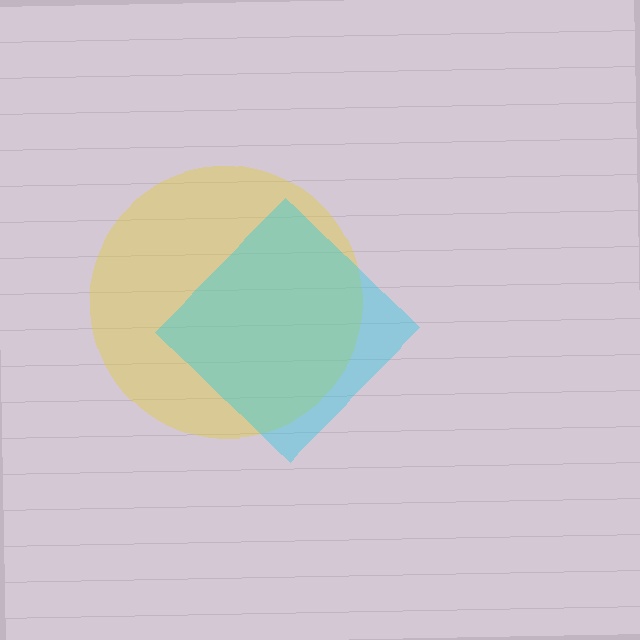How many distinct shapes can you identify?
There are 2 distinct shapes: a yellow circle, a cyan diamond.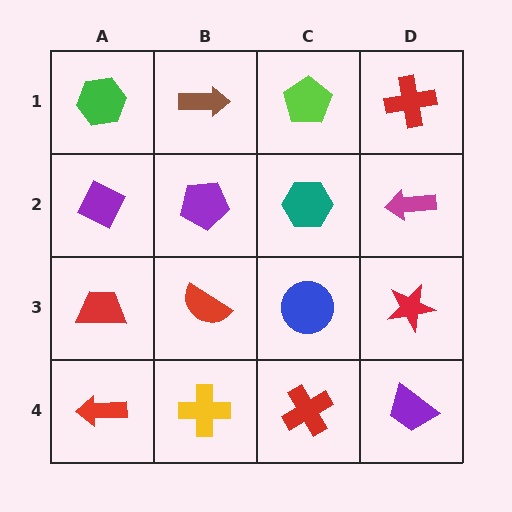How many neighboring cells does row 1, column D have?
2.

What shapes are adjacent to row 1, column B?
A purple pentagon (row 2, column B), a green hexagon (row 1, column A), a lime pentagon (row 1, column C).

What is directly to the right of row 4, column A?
A yellow cross.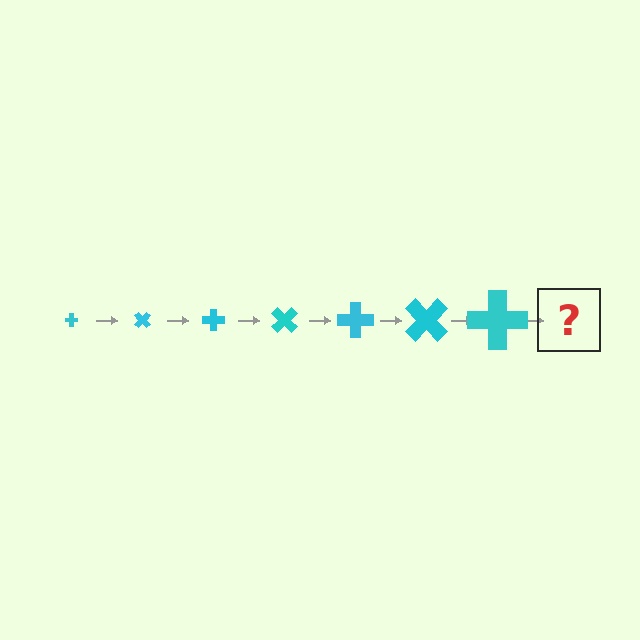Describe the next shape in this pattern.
It should be a cross, larger than the previous one and rotated 315 degrees from the start.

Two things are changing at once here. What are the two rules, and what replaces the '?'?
The two rules are that the cross grows larger each step and it rotates 45 degrees each step. The '?' should be a cross, larger than the previous one and rotated 315 degrees from the start.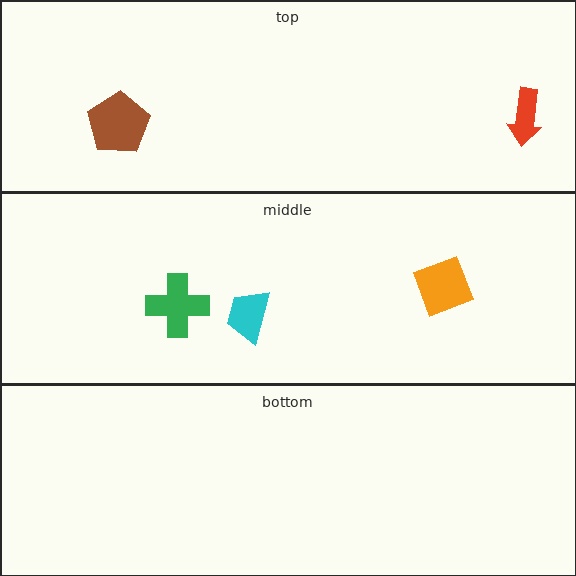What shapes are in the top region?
The brown pentagon, the red arrow.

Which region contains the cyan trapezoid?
The middle region.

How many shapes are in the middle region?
3.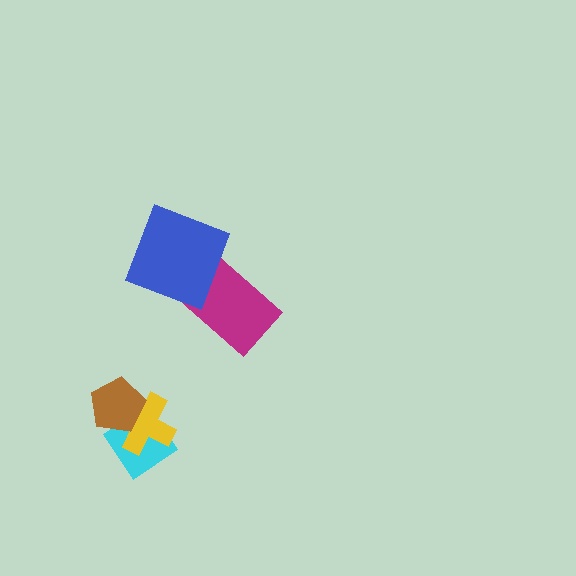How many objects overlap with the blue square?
1 object overlaps with the blue square.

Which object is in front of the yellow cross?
The brown pentagon is in front of the yellow cross.